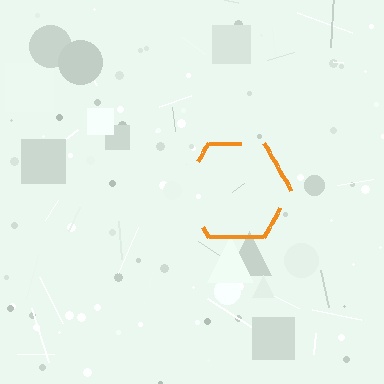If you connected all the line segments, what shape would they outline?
They would outline a hexagon.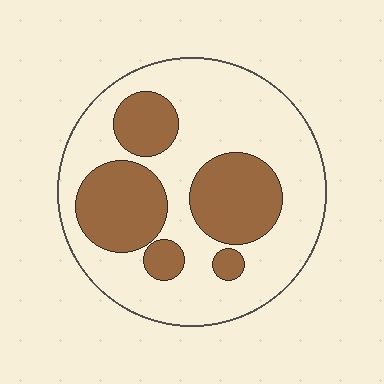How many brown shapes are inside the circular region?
5.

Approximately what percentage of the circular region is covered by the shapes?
Approximately 35%.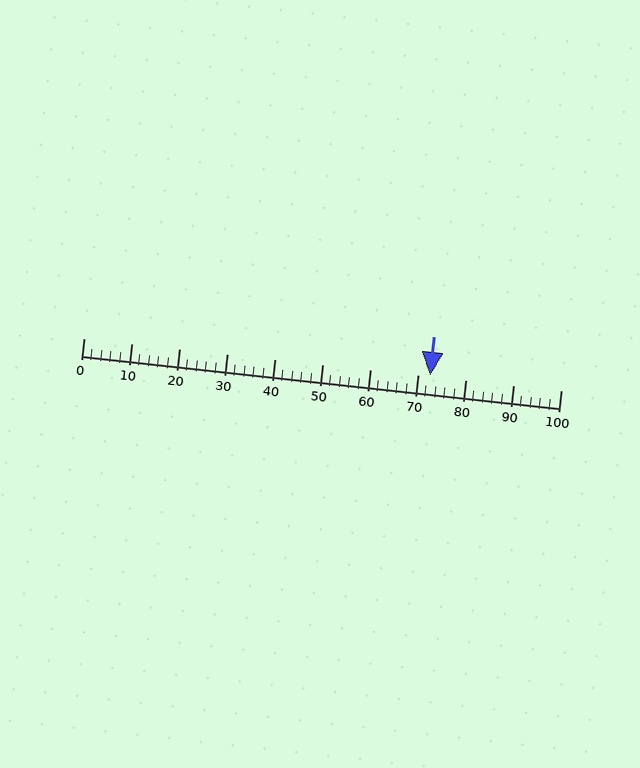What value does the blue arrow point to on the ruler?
The blue arrow points to approximately 73.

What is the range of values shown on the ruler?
The ruler shows values from 0 to 100.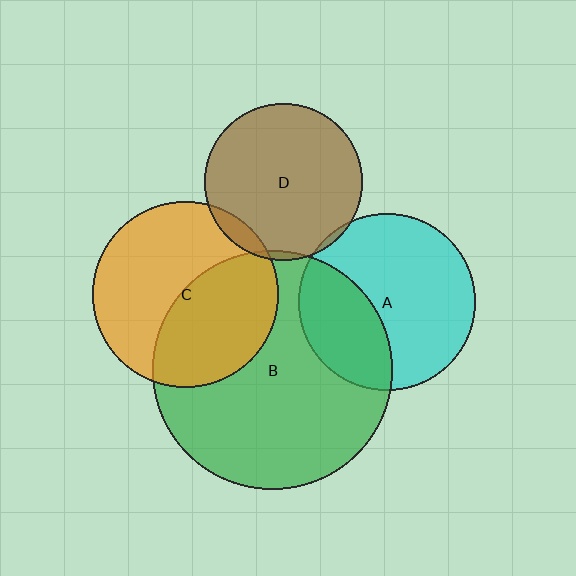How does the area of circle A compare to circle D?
Approximately 1.3 times.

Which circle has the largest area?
Circle B (green).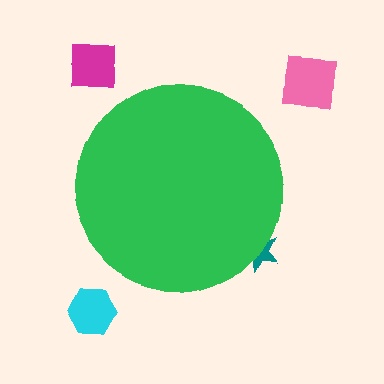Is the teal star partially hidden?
Yes, the teal star is partially hidden behind the green circle.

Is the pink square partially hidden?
No, the pink square is fully visible.